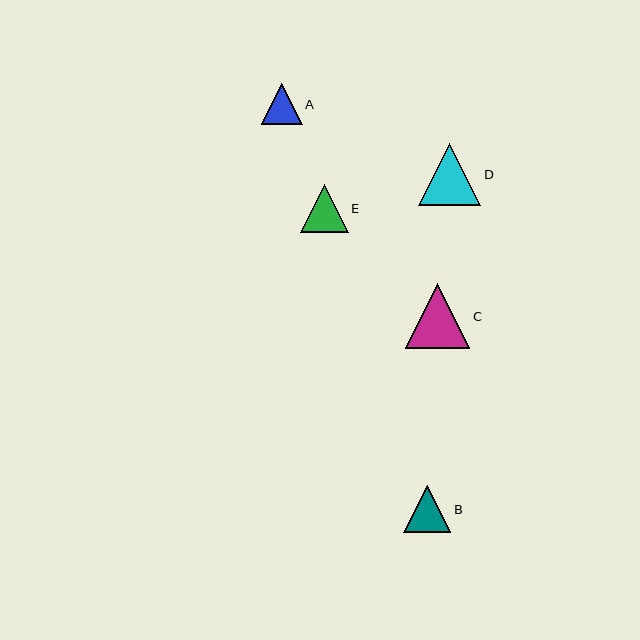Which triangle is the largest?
Triangle C is the largest with a size of approximately 64 pixels.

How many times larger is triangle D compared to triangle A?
Triangle D is approximately 1.5 times the size of triangle A.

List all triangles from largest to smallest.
From largest to smallest: C, D, E, B, A.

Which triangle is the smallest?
Triangle A is the smallest with a size of approximately 41 pixels.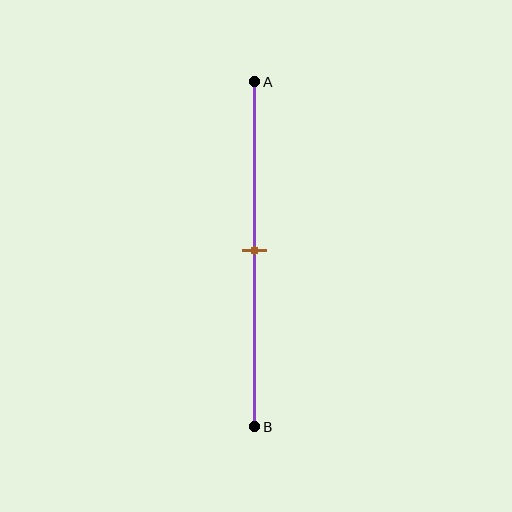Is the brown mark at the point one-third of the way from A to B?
No, the mark is at about 50% from A, not at the 33% one-third point.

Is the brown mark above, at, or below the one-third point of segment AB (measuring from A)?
The brown mark is below the one-third point of segment AB.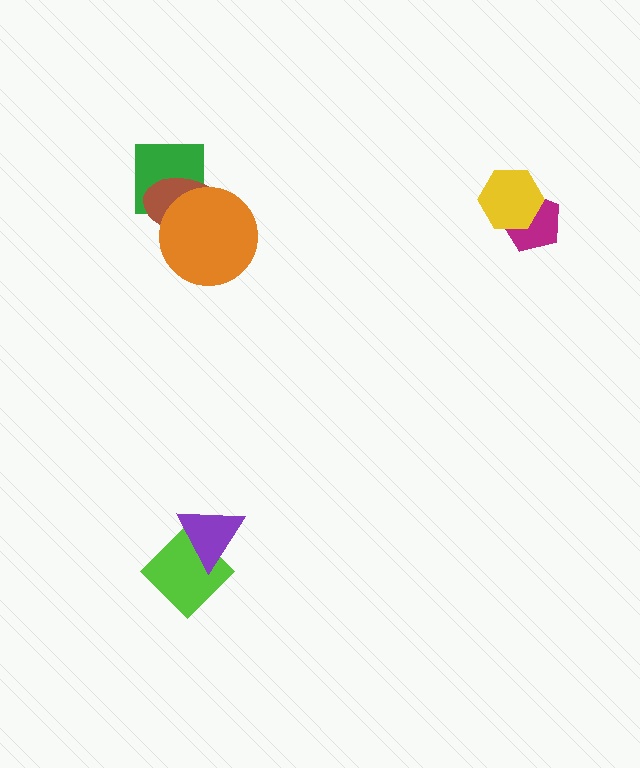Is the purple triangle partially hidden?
No, no other shape covers it.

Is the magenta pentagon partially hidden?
Yes, it is partially covered by another shape.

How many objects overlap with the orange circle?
2 objects overlap with the orange circle.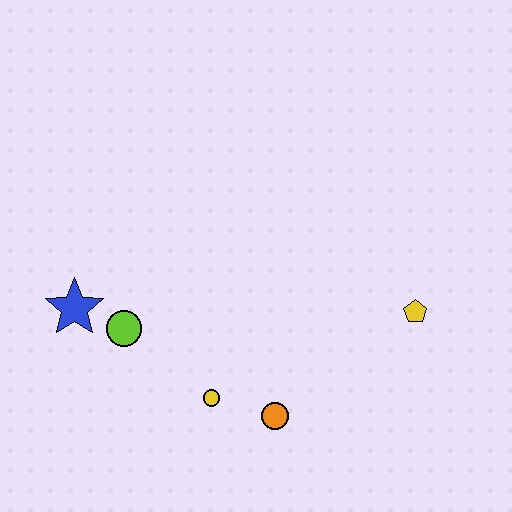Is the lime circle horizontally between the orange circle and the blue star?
Yes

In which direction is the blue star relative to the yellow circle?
The blue star is to the left of the yellow circle.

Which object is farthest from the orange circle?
The blue star is farthest from the orange circle.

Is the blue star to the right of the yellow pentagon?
No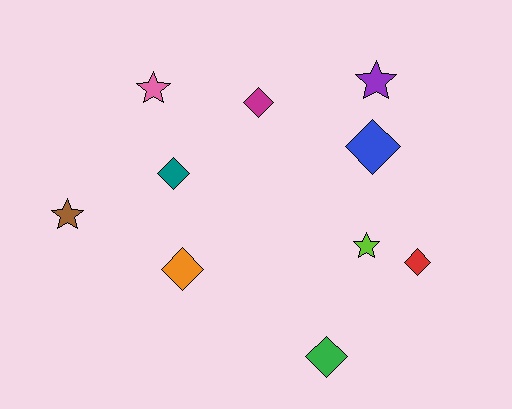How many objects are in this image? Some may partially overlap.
There are 10 objects.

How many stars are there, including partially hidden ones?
There are 4 stars.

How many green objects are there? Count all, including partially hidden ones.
There is 1 green object.